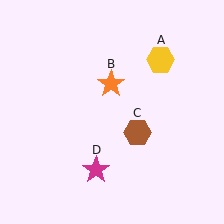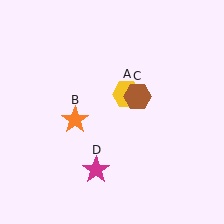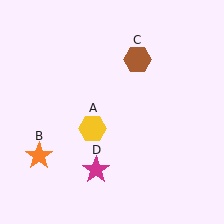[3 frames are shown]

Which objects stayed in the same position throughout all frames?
Magenta star (object D) remained stationary.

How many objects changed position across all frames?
3 objects changed position: yellow hexagon (object A), orange star (object B), brown hexagon (object C).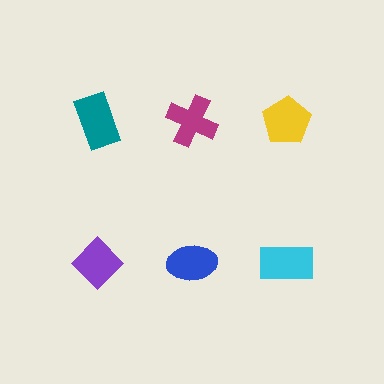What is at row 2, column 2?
A blue ellipse.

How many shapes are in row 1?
3 shapes.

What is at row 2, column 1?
A purple diamond.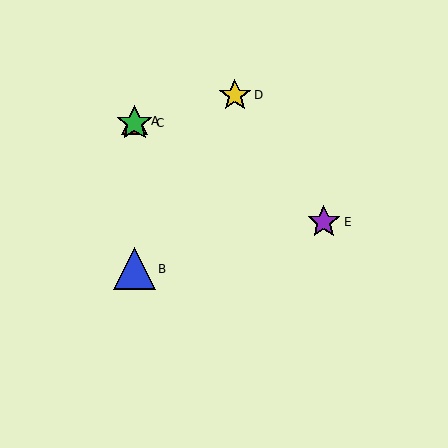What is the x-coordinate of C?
Object C is at x≈135.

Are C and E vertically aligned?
No, C is at x≈135 and E is at x≈324.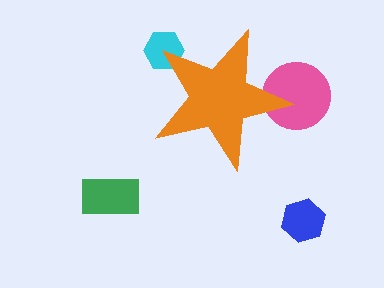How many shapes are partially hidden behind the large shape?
2 shapes are partially hidden.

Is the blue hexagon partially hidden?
No, the blue hexagon is fully visible.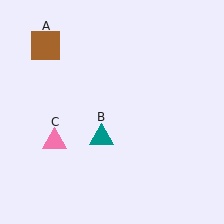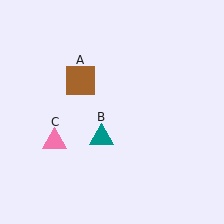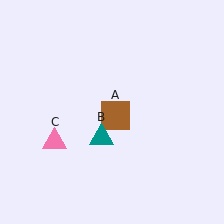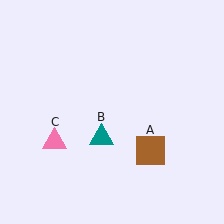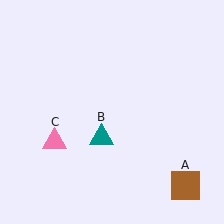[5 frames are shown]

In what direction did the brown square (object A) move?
The brown square (object A) moved down and to the right.